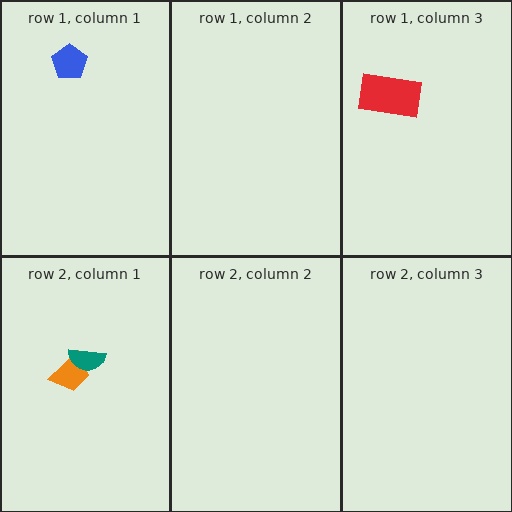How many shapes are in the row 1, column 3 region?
1.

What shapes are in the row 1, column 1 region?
The blue pentagon.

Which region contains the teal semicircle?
The row 2, column 1 region.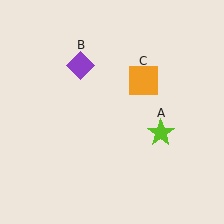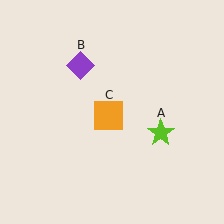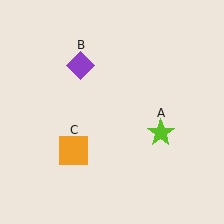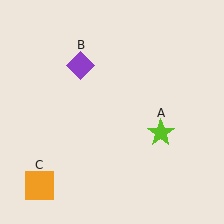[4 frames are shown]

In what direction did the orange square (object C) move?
The orange square (object C) moved down and to the left.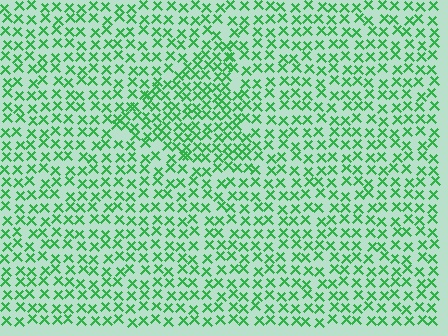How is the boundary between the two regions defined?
The boundary is defined by a change in element density (approximately 1.5x ratio). All elements are the same color, size, and shape.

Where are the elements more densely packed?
The elements are more densely packed inside the triangle boundary.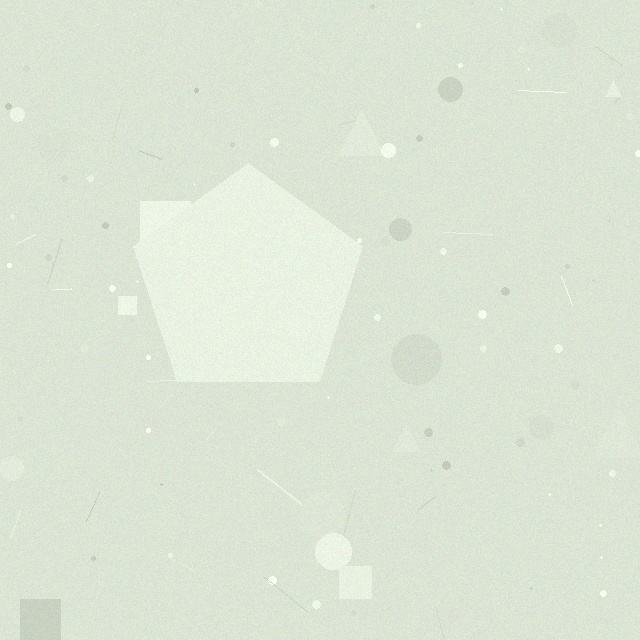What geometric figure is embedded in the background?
A pentagon is embedded in the background.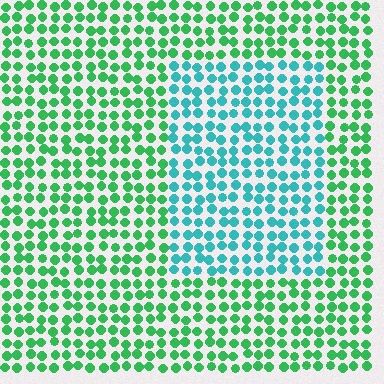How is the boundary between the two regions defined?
The boundary is defined purely by a slight shift in hue (about 44 degrees). Spacing, size, and orientation are identical on both sides.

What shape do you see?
I see a rectangle.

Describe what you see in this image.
The image is filled with small green elements in a uniform arrangement. A rectangle-shaped region is visible where the elements are tinted to a slightly different hue, forming a subtle color boundary.